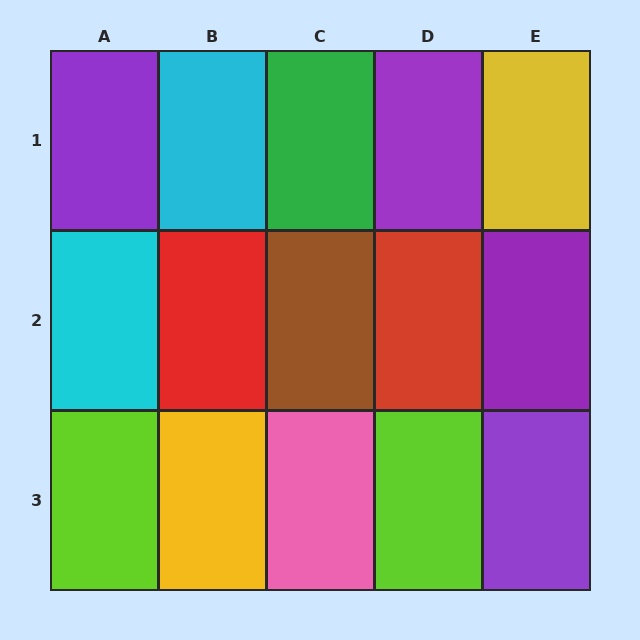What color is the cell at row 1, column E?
Yellow.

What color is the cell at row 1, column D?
Purple.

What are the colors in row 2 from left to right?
Cyan, red, brown, red, purple.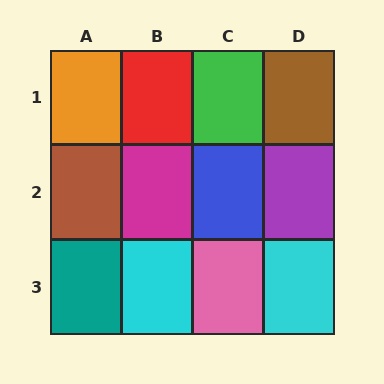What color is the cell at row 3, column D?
Cyan.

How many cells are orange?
1 cell is orange.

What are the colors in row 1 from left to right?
Orange, red, green, brown.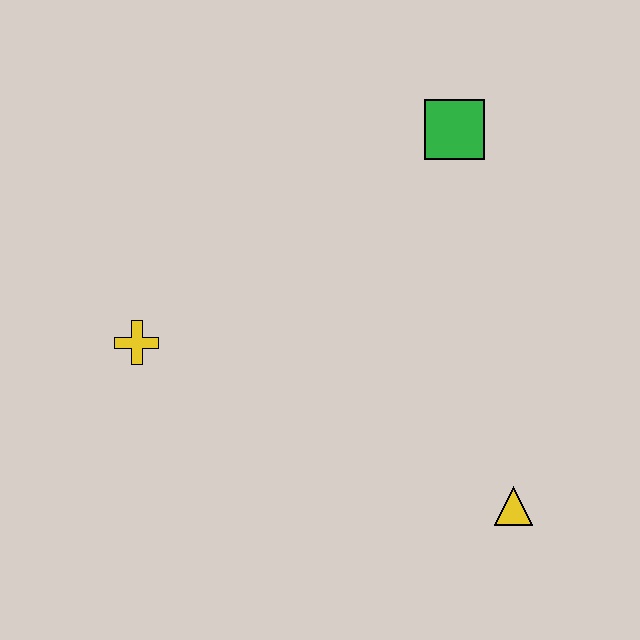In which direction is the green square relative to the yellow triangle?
The green square is above the yellow triangle.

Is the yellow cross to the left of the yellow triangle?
Yes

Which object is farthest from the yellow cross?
The yellow triangle is farthest from the yellow cross.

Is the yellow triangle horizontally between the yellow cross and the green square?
No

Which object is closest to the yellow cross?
The green square is closest to the yellow cross.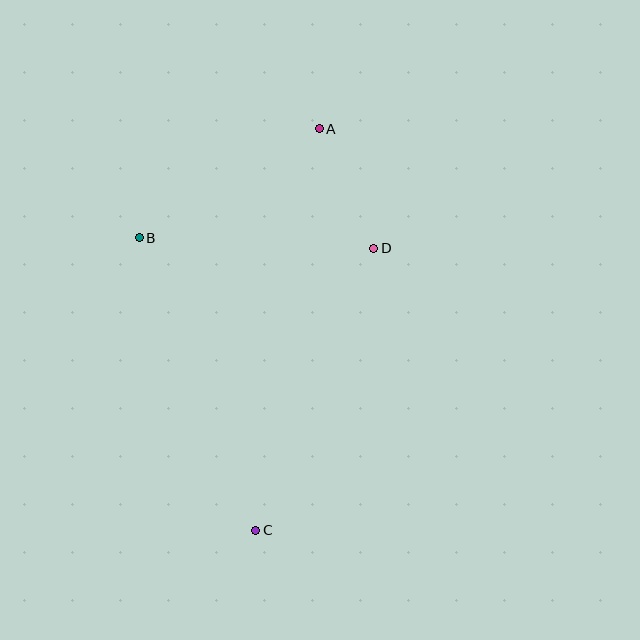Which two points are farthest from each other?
Points A and C are farthest from each other.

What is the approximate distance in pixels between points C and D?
The distance between C and D is approximately 306 pixels.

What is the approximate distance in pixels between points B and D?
The distance between B and D is approximately 234 pixels.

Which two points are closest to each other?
Points A and D are closest to each other.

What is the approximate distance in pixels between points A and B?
The distance between A and B is approximately 210 pixels.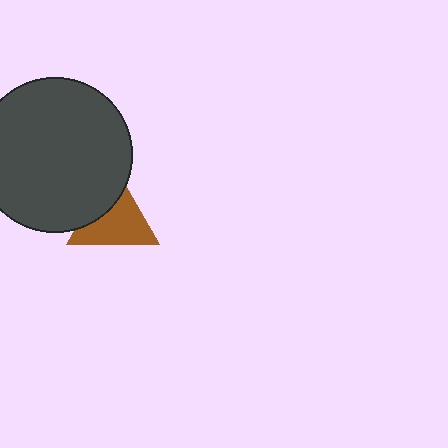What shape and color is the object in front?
The object in front is a dark gray circle.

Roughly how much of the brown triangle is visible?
Most of it is visible (roughly 68%).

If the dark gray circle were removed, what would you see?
You would see the complete brown triangle.